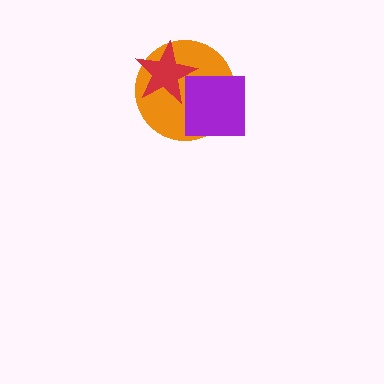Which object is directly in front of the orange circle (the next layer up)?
The purple square is directly in front of the orange circle.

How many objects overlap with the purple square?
1 object overlaps with the purple square.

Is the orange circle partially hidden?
Yes, it is partially covered by another shape.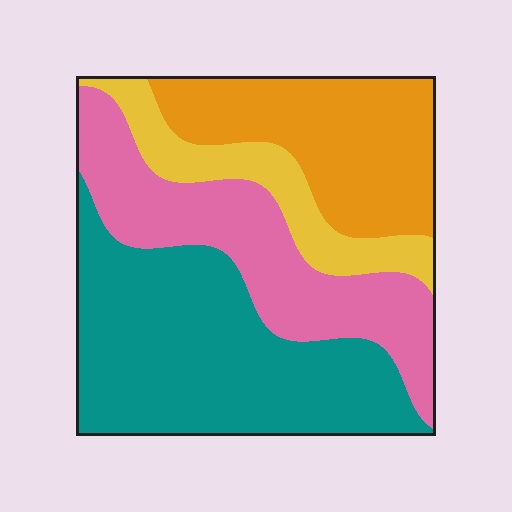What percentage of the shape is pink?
Pink takes up about one quarter (1/4) of the shape.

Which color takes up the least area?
Yellow, at roughly 15%.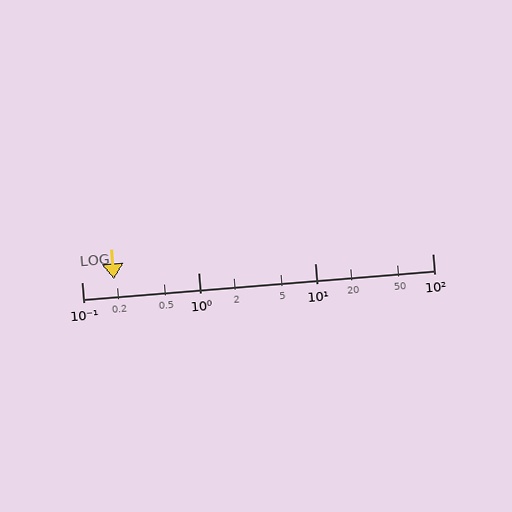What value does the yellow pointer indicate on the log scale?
The pointer indicates approximately 0.19.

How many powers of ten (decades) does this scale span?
The scale spans 3 decades, from 0.1 to 100.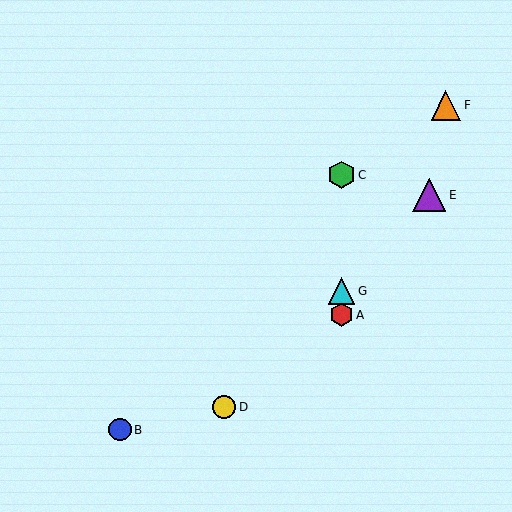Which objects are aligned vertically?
Objects A, C, G are aligned vertically.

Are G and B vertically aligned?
No, G is at x≈342 and B is at x≈120.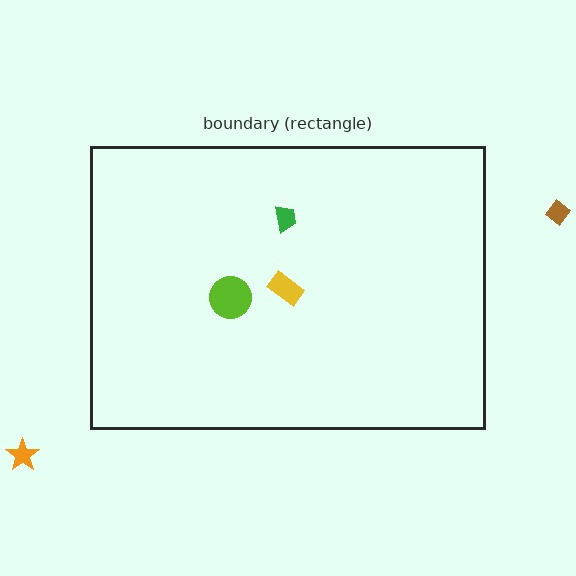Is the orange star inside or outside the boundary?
Outside.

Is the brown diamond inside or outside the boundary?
Outside.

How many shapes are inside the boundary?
3 inside, 2 outside.